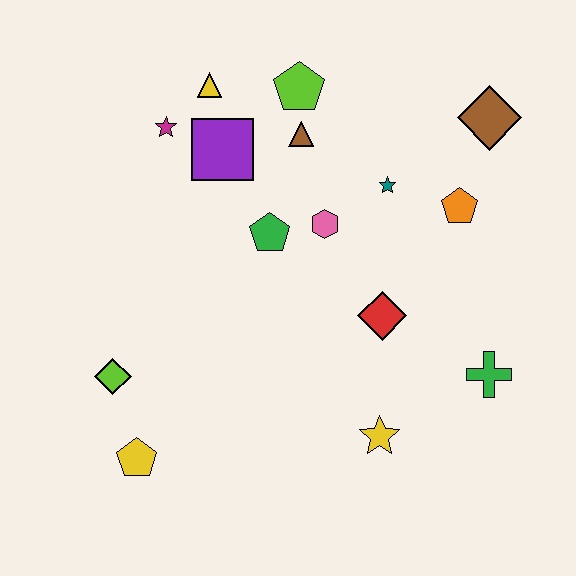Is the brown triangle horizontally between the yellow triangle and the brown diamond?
Yes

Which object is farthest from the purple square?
The green cross is farthest from the purple square.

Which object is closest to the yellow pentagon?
The lime diamond is closest to the yellow pentagon.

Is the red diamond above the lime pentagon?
No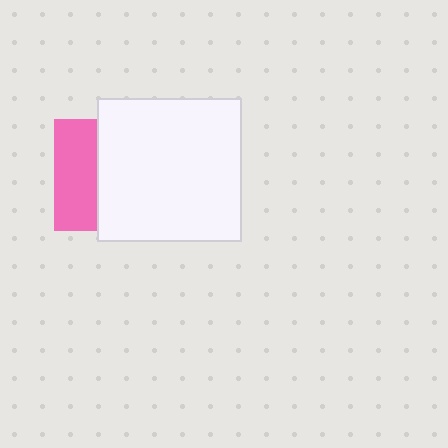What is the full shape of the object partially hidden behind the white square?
The partially hidden object is a pink square.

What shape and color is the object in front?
The object in front is a white square.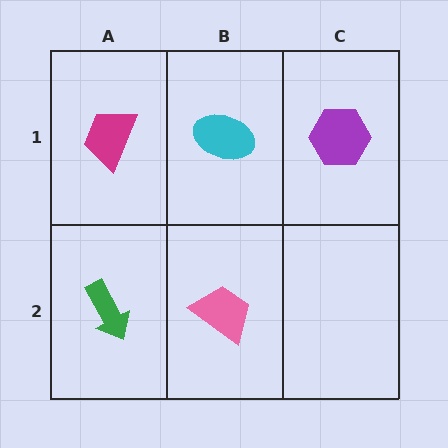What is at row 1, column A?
A magenta trapezoid.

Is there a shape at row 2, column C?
No, that cell is empty.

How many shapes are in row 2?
2 shapes.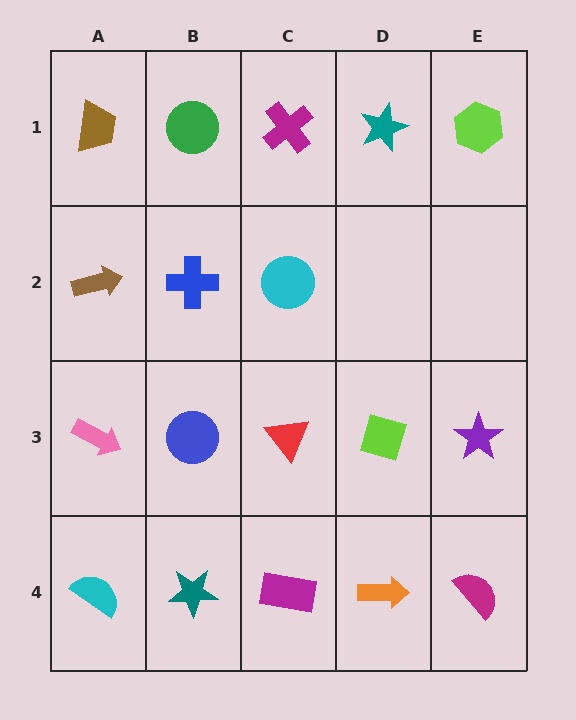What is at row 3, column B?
A blue circle.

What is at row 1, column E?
A lime hexagon.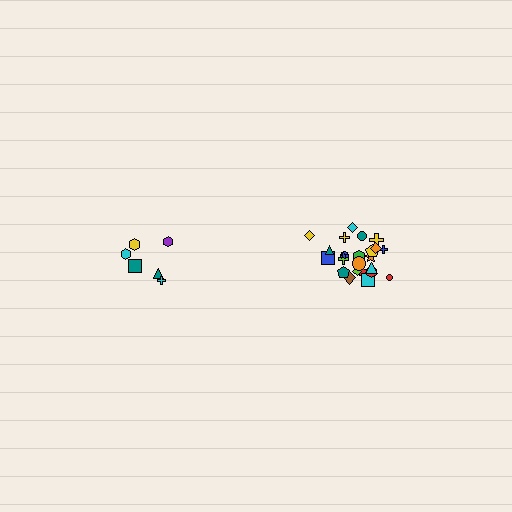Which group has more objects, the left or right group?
The right group.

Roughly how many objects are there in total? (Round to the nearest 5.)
Roughly 30 objects in total.